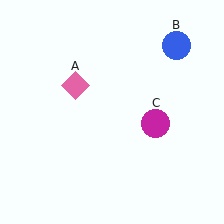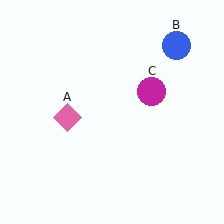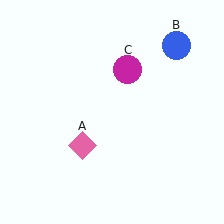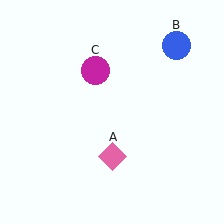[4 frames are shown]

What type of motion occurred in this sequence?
The pink diamond (object A), magenta circle (object C) rotated counterclockwise around the center of the scene.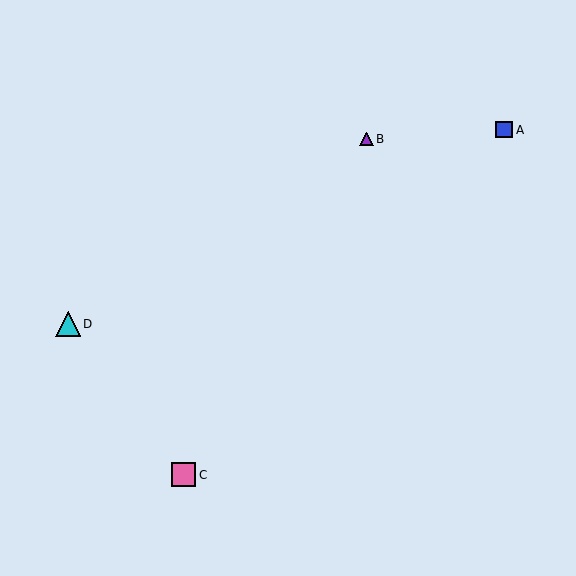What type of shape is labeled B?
Shape B is a purple triangle.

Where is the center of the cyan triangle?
The center of the cyan triangle is at (68, 324).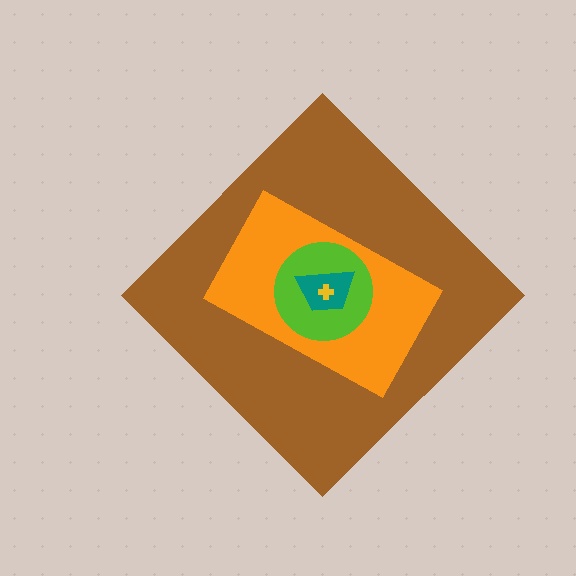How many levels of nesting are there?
5.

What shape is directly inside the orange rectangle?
The lime circle.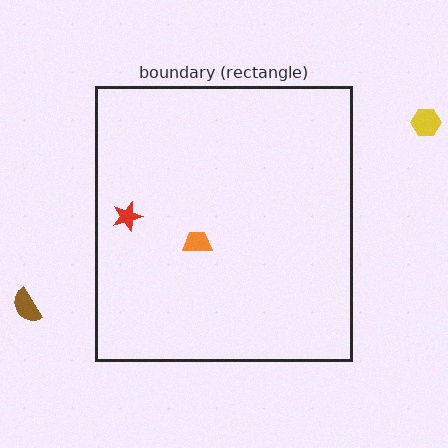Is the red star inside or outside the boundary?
Inside.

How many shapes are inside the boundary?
2 inside, 2 outside.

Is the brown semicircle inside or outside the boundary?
Outside.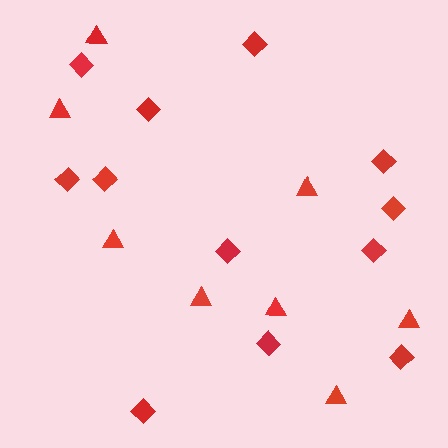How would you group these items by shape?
There are 2 groups: one group of diamonds (12) and one group of triangles (8).